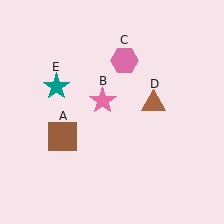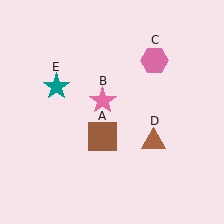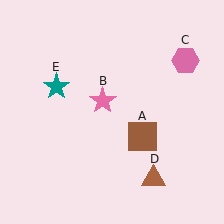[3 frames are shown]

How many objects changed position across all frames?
3 objects changed position: brown square (object A), pink hexagon (object C), brown triangle (object D).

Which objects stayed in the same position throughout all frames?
Pink star (object B) and teal star (object E) remained stationary.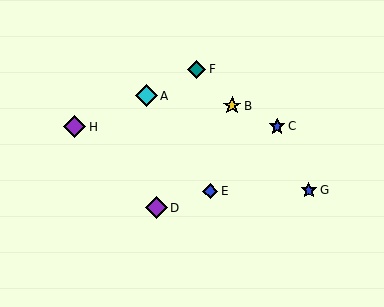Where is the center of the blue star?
The center of the blue star is at (277, 126).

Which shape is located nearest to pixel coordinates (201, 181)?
The blue diamond (labeled E) at (210, 191) is nearest to that location.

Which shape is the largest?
The purple diamond (labeled H) is the largest.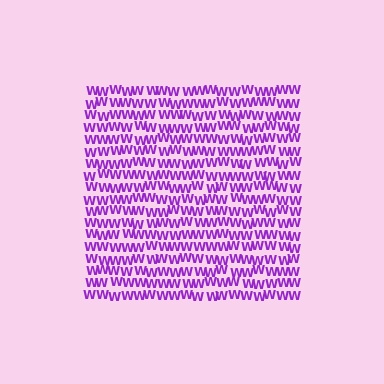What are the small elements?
The small elements are letter W's.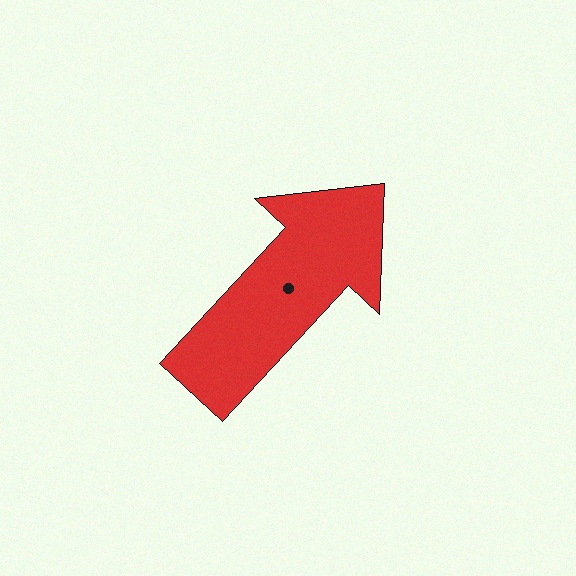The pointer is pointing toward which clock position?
Roughly 1 o'clock.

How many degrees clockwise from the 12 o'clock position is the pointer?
Approximately 43 degrees.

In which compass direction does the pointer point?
Northeast.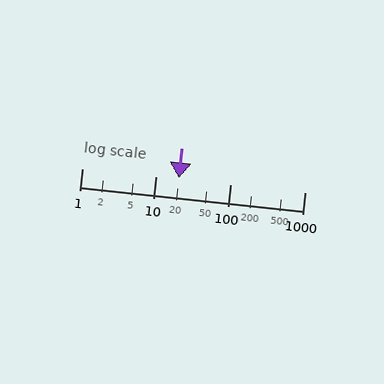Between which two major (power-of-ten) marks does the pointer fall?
The pointer is between 10 and 100.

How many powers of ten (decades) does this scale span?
The scale spans 3 decades, from 1 to 1000.